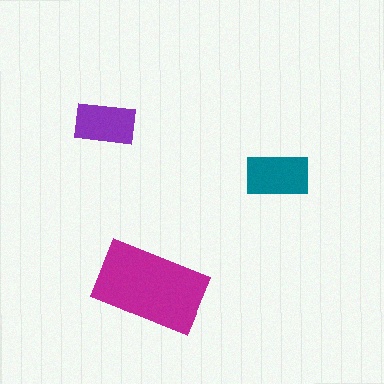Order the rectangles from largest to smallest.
the magenta one, the teal one, the purple one.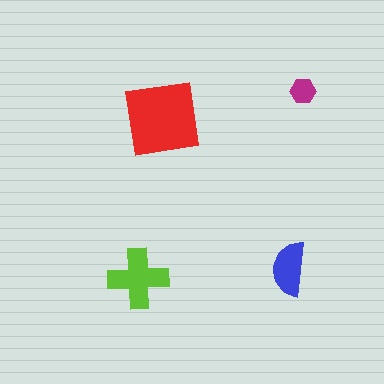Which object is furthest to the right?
The magenta hexagon is rightmost.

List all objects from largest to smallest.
The red square, the lime cross, the blue semicircle, the magenta hexagon.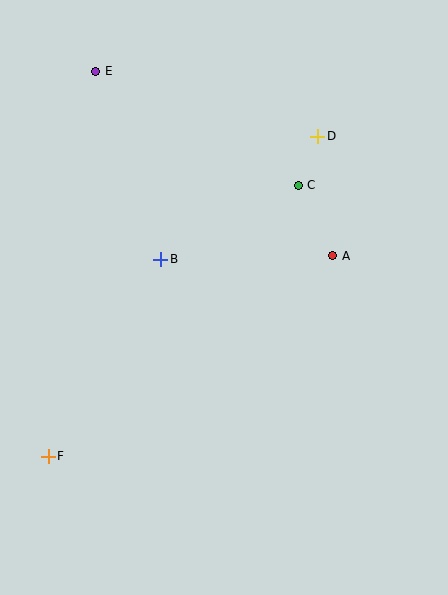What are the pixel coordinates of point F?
Point F is at (48, 456).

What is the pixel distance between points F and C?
The distance between F and C is 369 pixels.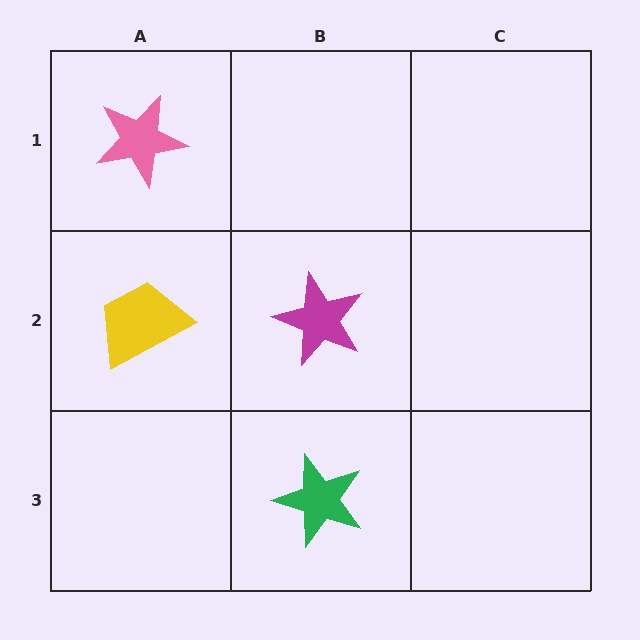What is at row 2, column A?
A yellow trapezoid.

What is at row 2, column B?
A magenta star.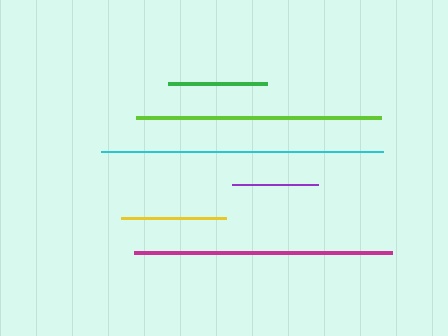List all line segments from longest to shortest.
From longest to shortest: cyan, magenta, lime, yellow, green, purple.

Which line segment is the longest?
The cyan line is the longest at approximately 282 pixels.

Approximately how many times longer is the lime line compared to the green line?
The lime line is approximately 2.5 times the length of the green line.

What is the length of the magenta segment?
The magenta segment is approximately 259 pixels long.